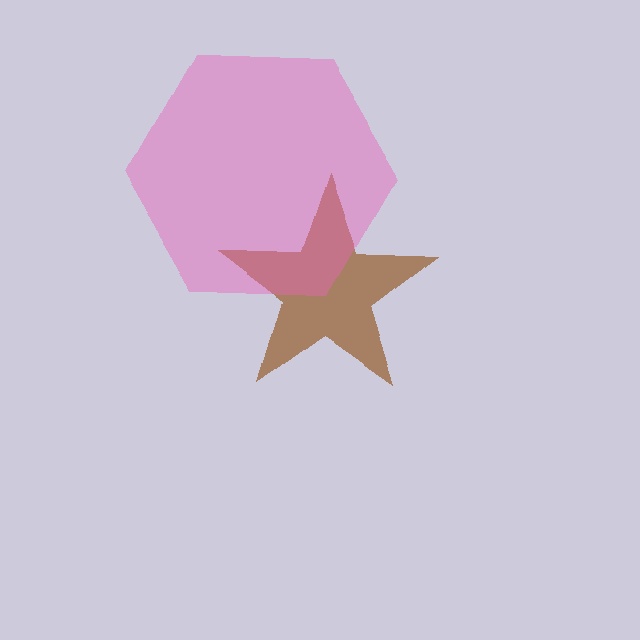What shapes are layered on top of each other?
The layered shapes are: a brown star, a pink hexagon.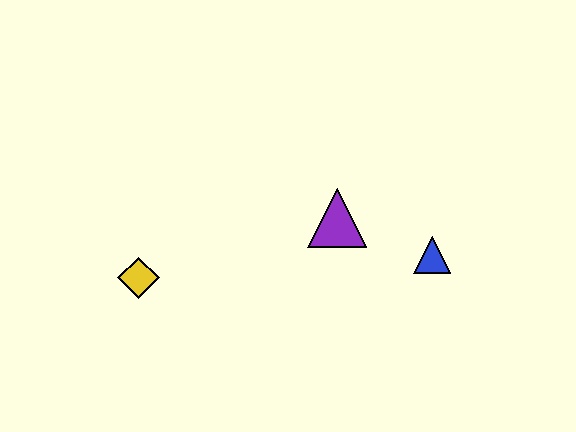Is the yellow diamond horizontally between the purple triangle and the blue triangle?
No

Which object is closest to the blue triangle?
The purple triangle is closest to the blue triangle.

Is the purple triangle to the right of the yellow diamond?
Yes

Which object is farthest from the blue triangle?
The yellow diamond is farthest from the blue triangle.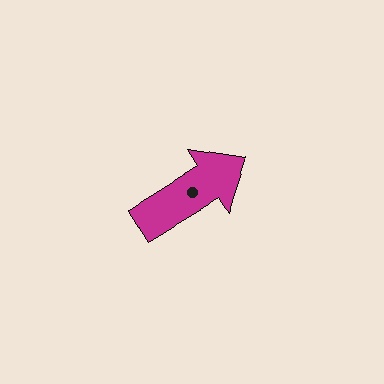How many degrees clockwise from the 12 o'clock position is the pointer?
Approximately 59 degrees.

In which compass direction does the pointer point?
Northeast.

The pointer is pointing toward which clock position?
Roughly 2 o'clock.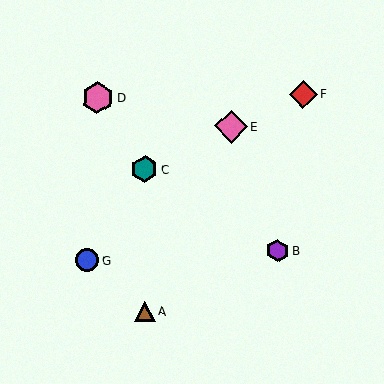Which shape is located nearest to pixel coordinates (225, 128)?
The pink diamond (labeled E) at (231, 126) is nearest to that location.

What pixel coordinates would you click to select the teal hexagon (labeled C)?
Click at (144, 169) to select the teal hexagon C.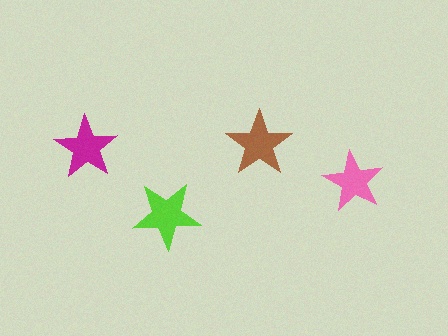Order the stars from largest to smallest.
the lime one, the brown one, the magenta one, the pink one.